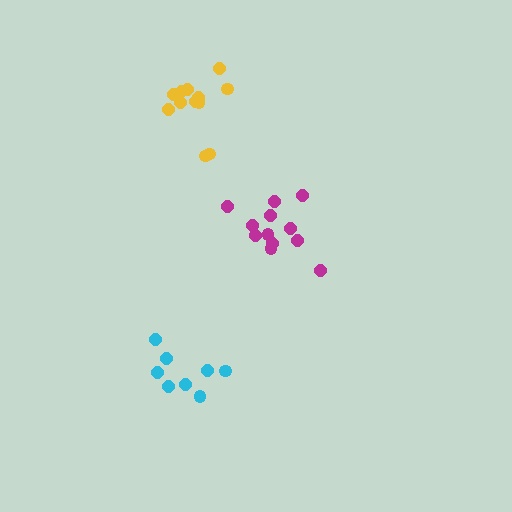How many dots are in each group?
Group 1: 12 dots, Group 2: 8 dots, Group 3: 12 dots (32 total).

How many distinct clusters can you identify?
There are 3 distinct clusters.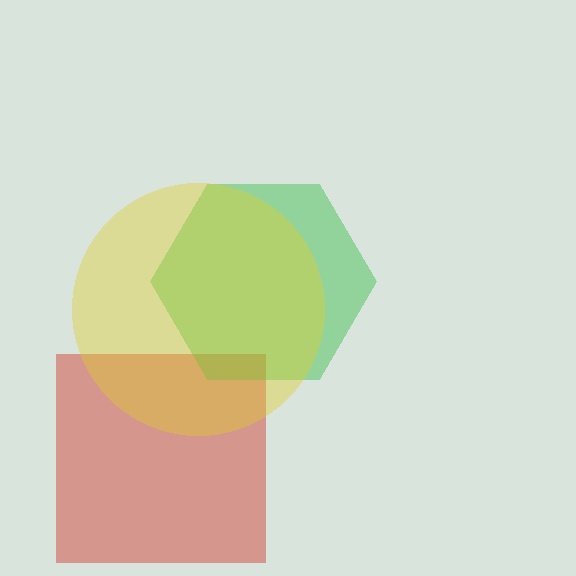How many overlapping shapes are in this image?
There are 3 overlapping shapes in the image.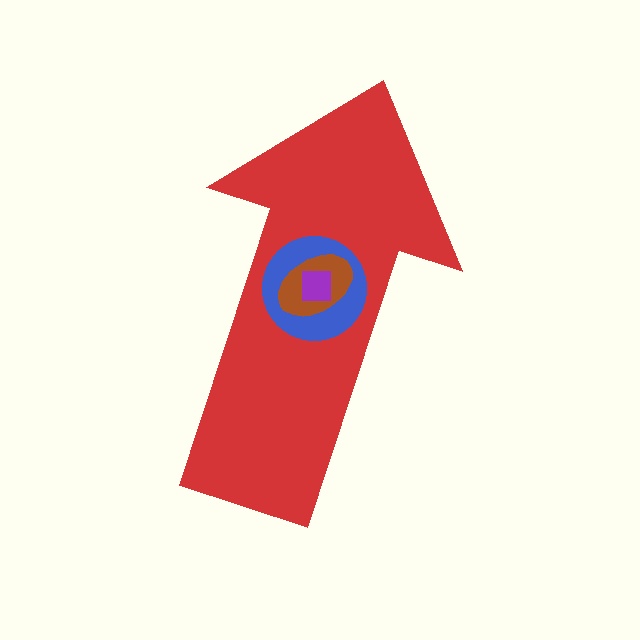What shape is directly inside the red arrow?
The blue circle.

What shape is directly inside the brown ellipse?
The purple square.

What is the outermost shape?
The red arrow.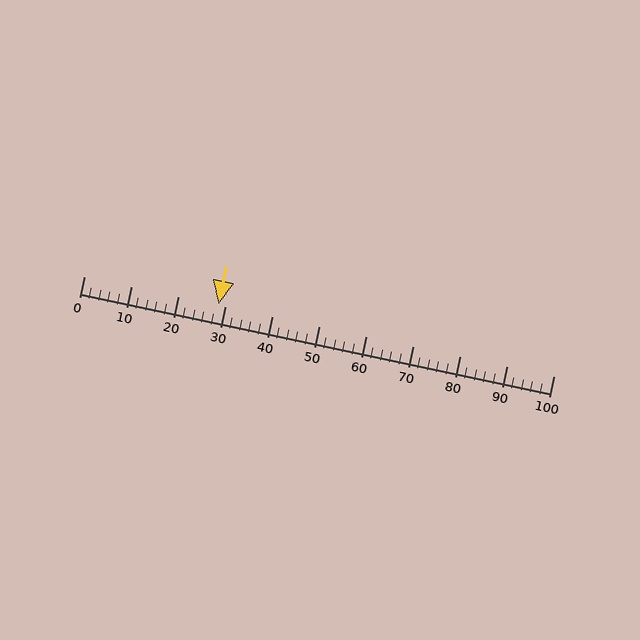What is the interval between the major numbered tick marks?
The major tick marks are spaced 10 units apart.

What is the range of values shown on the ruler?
The ruler shows values from 0 to 100.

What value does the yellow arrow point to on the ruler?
The yellow arrow points to approximately 29.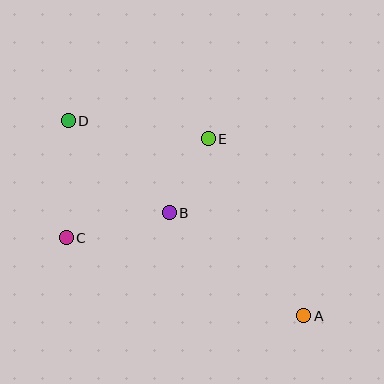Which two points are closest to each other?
Points B and E are closest to each other.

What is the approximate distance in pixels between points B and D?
The distance between B and D is approximately 137 pixels.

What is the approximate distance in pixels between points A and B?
The distance between A and B is approximately 170 pixels.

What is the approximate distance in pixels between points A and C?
The distance between A and C is approximately 250 pixels.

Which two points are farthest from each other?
Points A and D are farthest from each other.